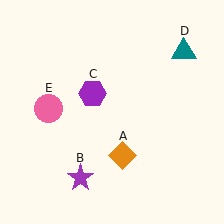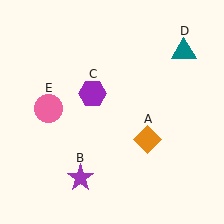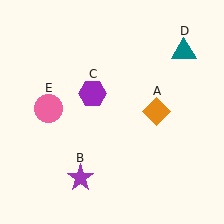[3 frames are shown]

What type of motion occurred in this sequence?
The orange diamond (object A) rotated counterclockwise around the center of the scene.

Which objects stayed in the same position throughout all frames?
Purple star (object B) and purple hexagon (object C) and teal triangle (object D) and pink circle (object E) remained stationary.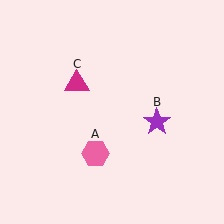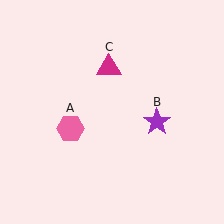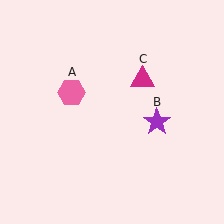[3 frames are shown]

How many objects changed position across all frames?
2 objects changed position: pink hexagon (object A), magenta triangle (object C).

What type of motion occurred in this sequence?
The pink hexagon (object A), magenta triangle (object C) rotated clockwise around the center of the scene.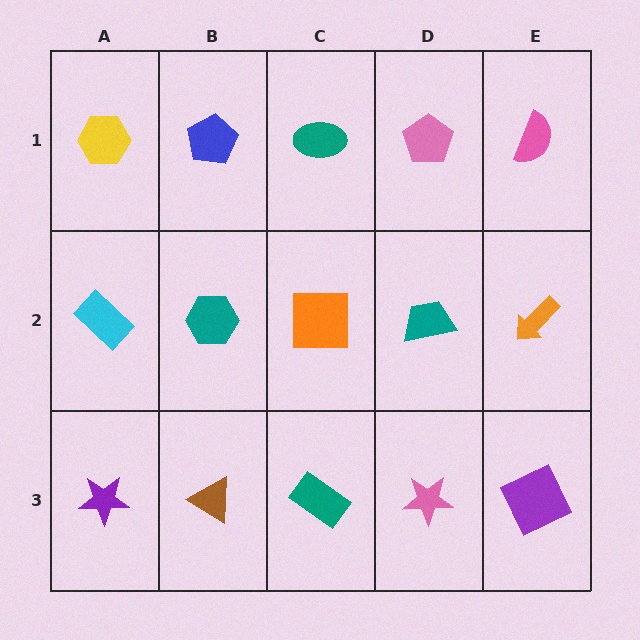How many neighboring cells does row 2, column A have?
3.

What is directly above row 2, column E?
A pink semicircle.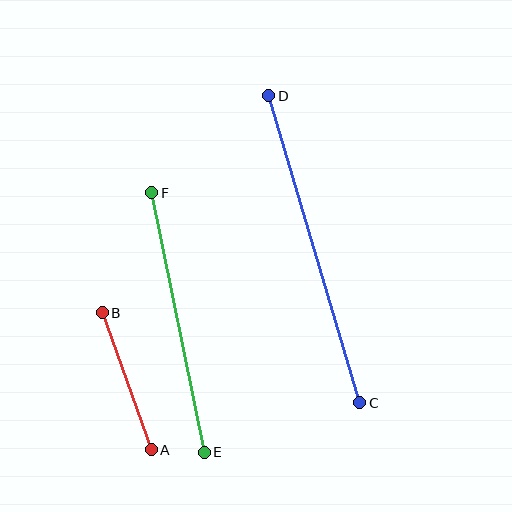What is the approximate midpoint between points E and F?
The midpoint is at approximately (178, 322) pixels.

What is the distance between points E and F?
The distance is approximately 265 pixels.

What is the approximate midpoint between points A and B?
The midpoint is at approximately (127, 381) pixels.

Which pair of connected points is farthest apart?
Points C and D are farthest apart.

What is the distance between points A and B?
The distance is approximately 145 pixels.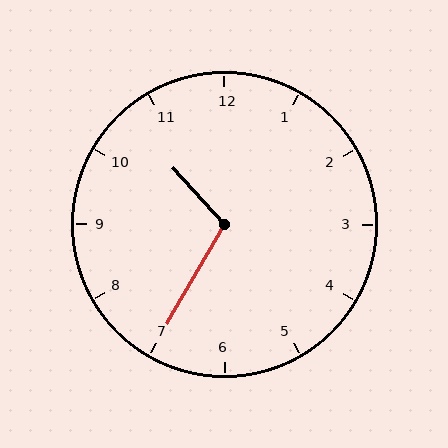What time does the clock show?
10:35.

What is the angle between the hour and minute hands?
Approximately 108 degrees.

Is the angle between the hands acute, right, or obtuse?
It is obtuse.